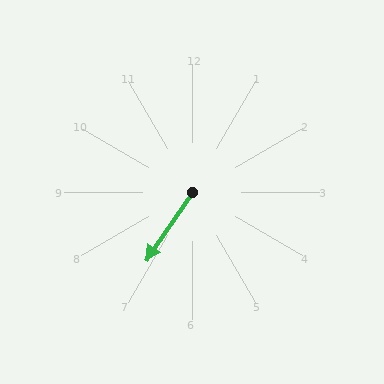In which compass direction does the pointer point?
Southwest.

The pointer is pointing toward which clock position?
Roughly 7 o'clock.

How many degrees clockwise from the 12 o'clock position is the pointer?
Approximately 214 degrees.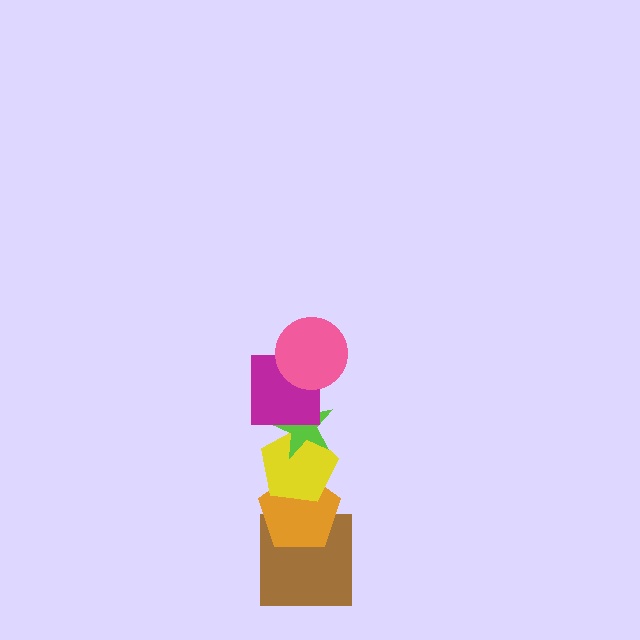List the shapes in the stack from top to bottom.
From top to bottom: the pink circle, the magenta square, the lime star, the yellow pentagon, the orange pentagon, the brown square.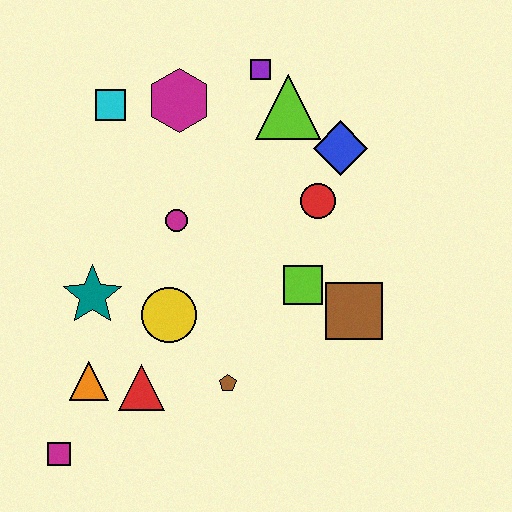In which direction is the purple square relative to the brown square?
The purple square is above the brown square.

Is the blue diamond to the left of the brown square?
Yes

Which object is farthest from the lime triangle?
The magenta square is farthest from the lime triangle.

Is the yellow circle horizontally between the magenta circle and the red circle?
No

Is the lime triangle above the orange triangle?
Yes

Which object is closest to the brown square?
The lime square is closest to the brown square.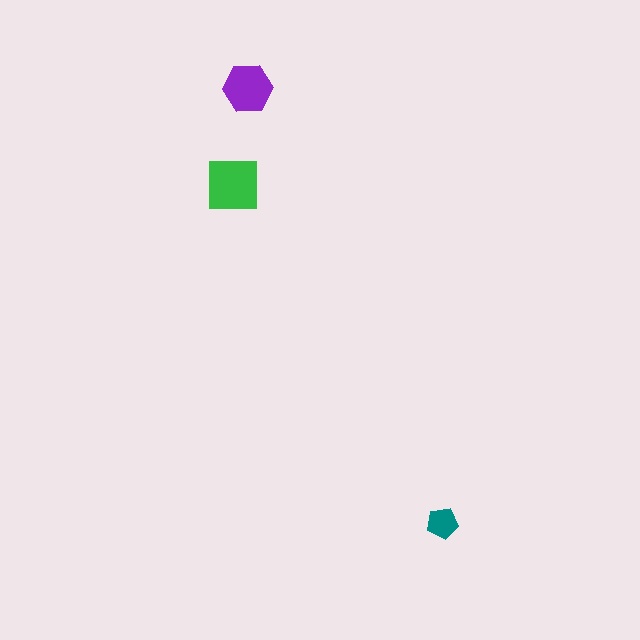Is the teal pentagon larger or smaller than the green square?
Smaller.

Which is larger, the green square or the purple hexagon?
The green square.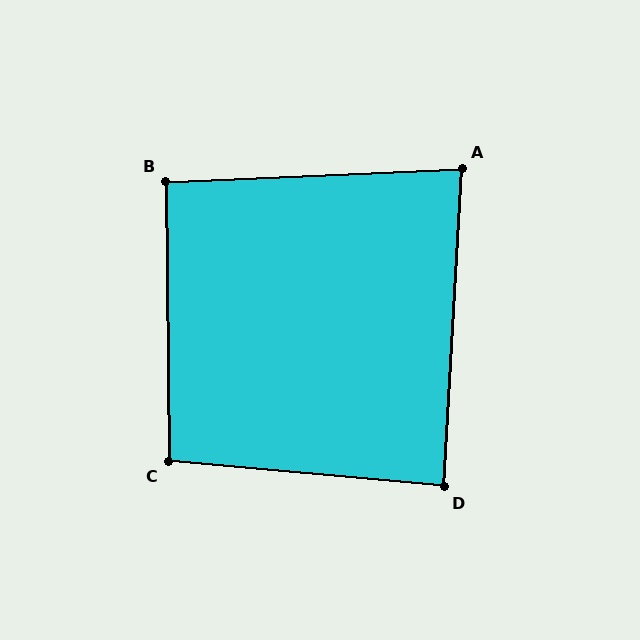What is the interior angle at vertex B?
Approximately 92 degrees (approximately right).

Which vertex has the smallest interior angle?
A, at approximately 84 degrees.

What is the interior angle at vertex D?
Approximately 88 degrees (approximately right).